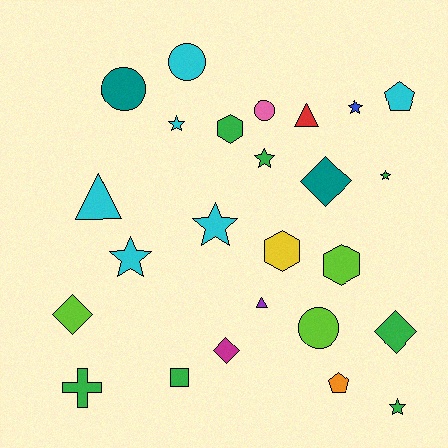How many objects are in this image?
There are 25 objects.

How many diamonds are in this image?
There are 4 diamonds.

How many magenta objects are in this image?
There is 1 magenta object.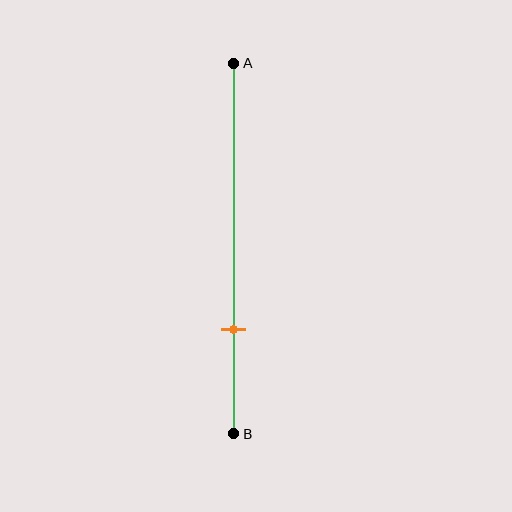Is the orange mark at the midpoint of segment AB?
No, the mark is at about 70% from A, not at the 50% midpoint.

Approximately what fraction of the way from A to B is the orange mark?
The orange mark is approximately 70% of the way from A to B.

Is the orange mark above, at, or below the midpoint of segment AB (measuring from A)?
The orange mark is below the midpoint of segment AB.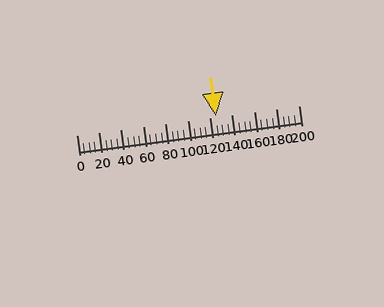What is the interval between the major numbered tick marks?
The major tick marks are spaced 20 units apart.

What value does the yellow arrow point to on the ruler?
The yellow arrow points to approximately 125.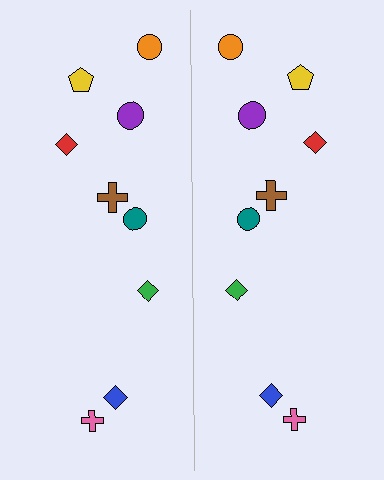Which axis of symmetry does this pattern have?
The pattern has a vertical axis of symmetry running through the center of the image.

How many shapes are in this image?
There are 18 shapes in this image.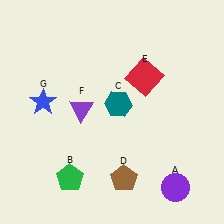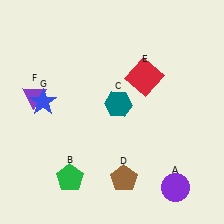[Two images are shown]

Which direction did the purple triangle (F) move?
The purple triangle (F) moved left.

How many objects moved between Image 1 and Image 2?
1 object moved between the two images.